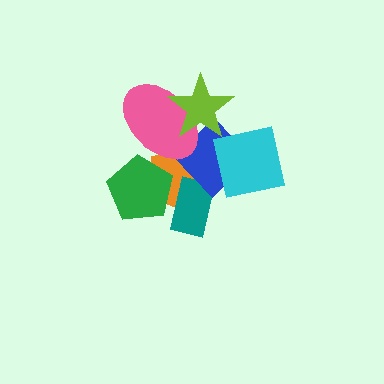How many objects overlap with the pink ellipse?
4 objects overlap with the pink ellipse.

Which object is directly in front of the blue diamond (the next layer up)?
The cyan square is directly in front of the blue diamond.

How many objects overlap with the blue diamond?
5 objects overlap with the blue diamond.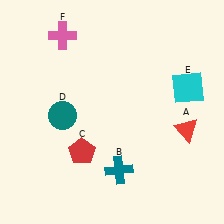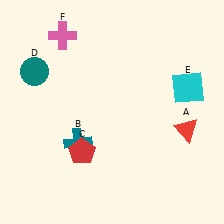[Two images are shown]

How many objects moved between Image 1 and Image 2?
2 objects moved between the two images.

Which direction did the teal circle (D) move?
The teal circle (D) moved up.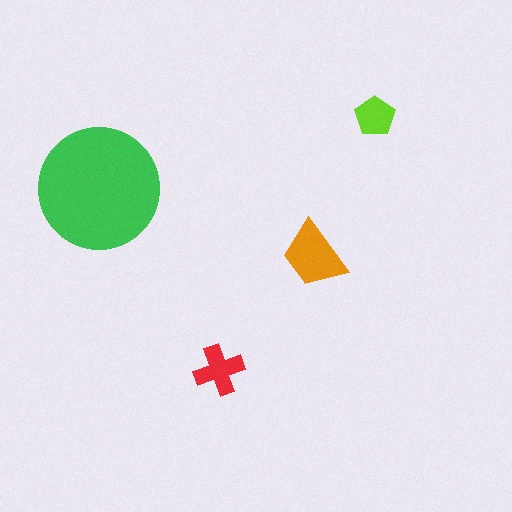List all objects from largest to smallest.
The green circle, the orange trapezoid, the red cross, the lime pentagon.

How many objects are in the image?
There are 4 objects in the image.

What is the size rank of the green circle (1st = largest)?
1st.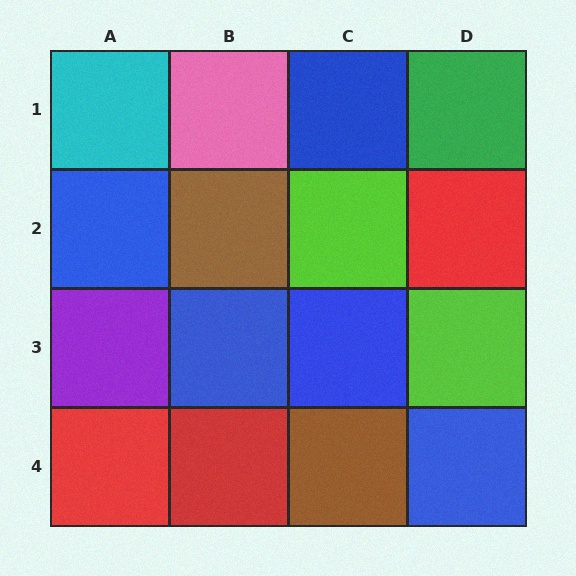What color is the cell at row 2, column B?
Brown.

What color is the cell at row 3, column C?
Blue.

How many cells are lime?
2 cells are lime.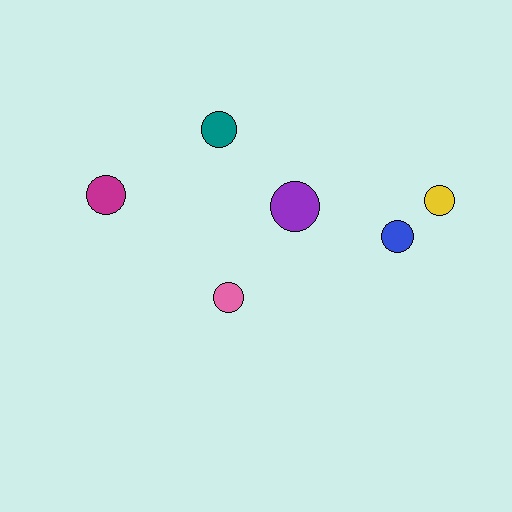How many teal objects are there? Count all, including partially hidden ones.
There is 1 teal object.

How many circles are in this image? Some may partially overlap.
There are 6 circles.